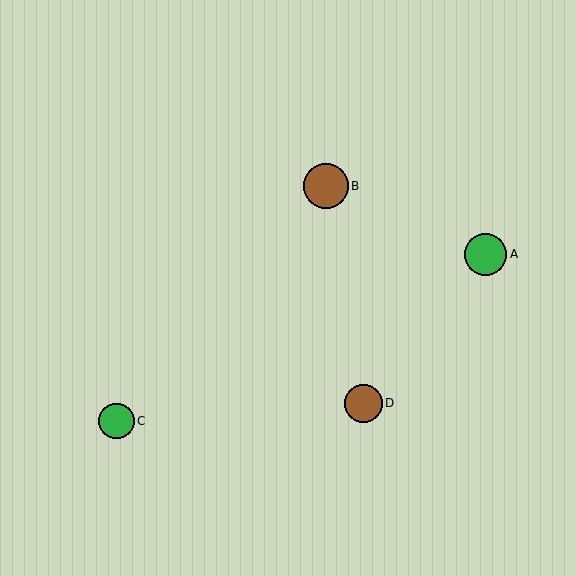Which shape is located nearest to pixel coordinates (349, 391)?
The brown circle (labeled D) at (363, 403) is nearest to that location.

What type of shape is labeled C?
Shape C is a green circle.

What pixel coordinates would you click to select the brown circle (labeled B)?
Click at (326, 186) to select the brown circle B.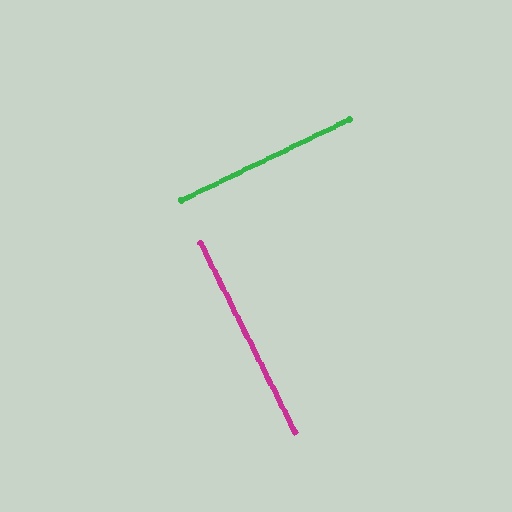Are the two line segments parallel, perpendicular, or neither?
Perpendicular — they meet at approximately 89°.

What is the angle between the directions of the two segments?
Approximately 89 degrees.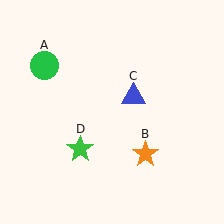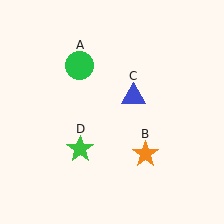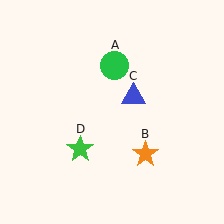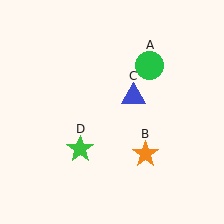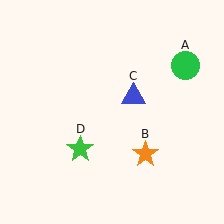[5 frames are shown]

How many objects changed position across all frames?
1 object changed position: green circle (object A).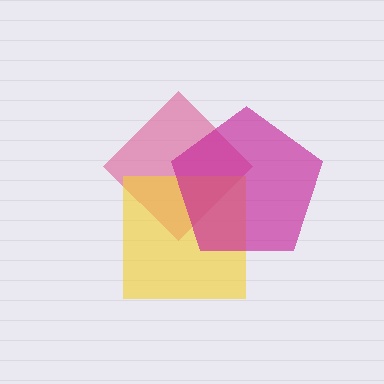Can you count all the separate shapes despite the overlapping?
Yes, there are 3 separate shapes.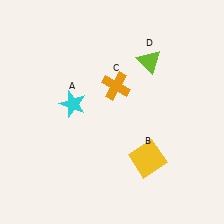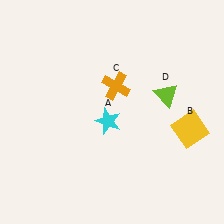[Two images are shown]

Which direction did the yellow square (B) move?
The yellow square (B) moved right.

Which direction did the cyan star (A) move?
The cyan star (A) moved right.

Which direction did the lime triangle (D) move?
The lime triangle (D) moved down.